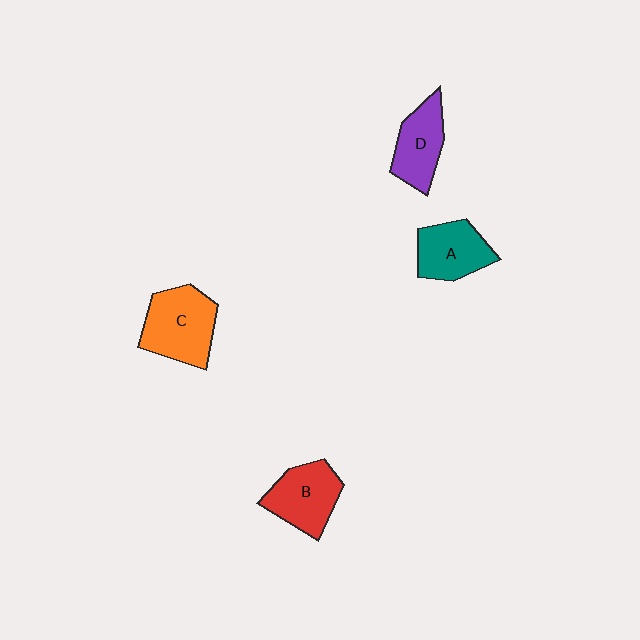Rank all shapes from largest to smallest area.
From largest to smallest: C (orange), B (red), A (teal), D (purple).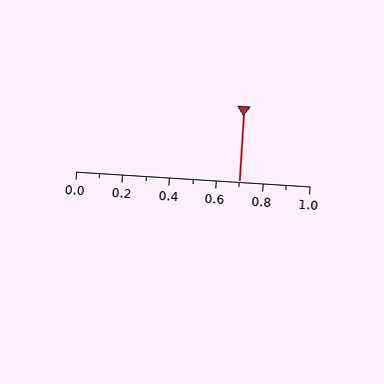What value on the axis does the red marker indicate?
The marker indicates approximately 0.7.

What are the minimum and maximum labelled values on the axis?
The axis runs from 0.0 to 1.0.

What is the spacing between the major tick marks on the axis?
The major ticks are spaced 0.2 apart.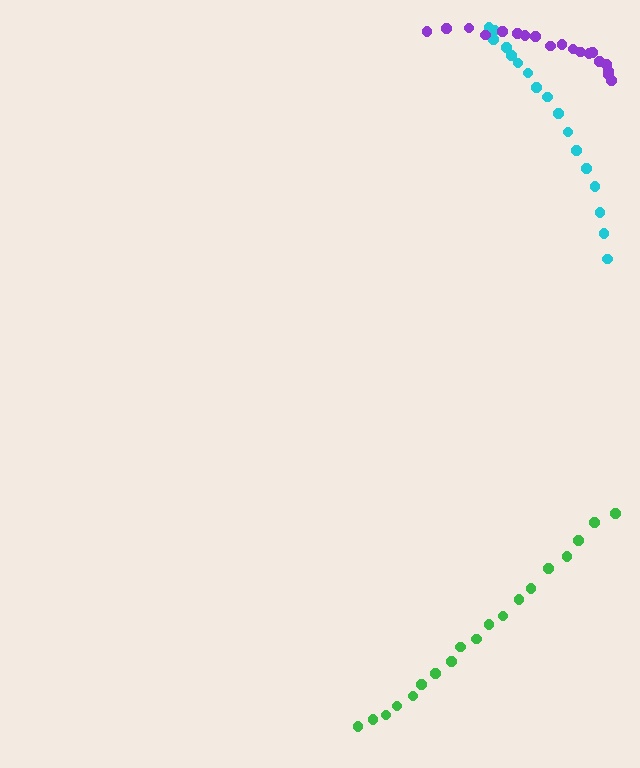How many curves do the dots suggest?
There are 3 distinct paths.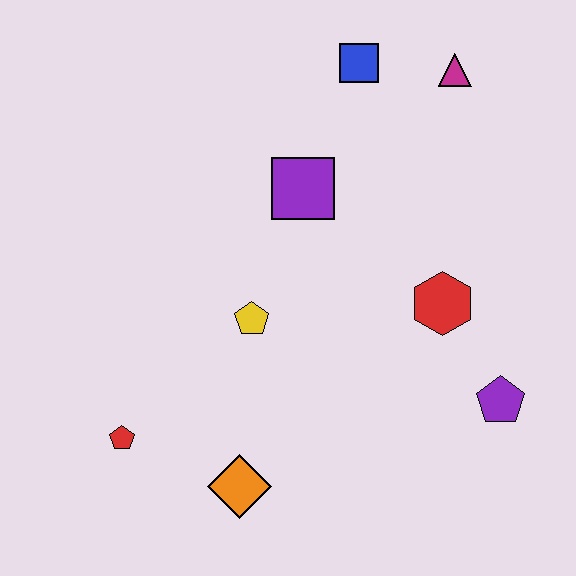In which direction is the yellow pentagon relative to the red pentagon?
The yellow pentagon is to the right of the red pentagon.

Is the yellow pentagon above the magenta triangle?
No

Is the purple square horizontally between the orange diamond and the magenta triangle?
Yes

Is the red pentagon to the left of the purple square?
Yes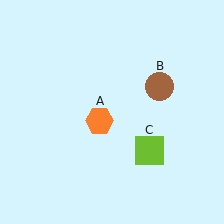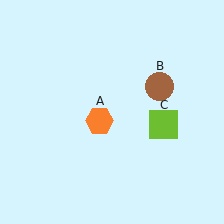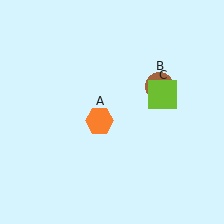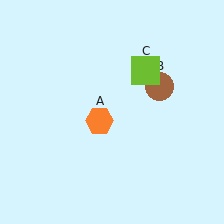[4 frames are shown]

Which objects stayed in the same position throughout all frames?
Orange hexagon (object A) and brown circle (object B) remained stationary.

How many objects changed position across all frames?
1 object changed position: lime square (object C).